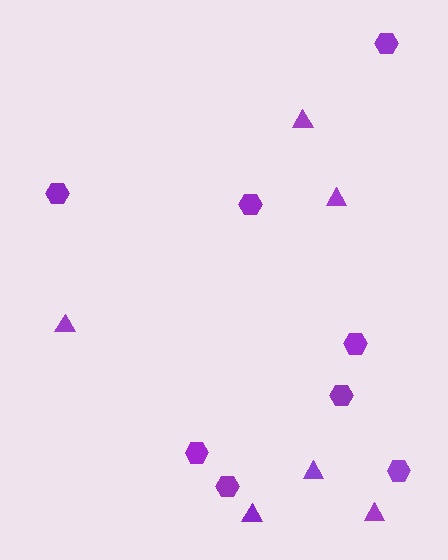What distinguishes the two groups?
There are 2 groups: one group of hexagons (8) and one group of triangles (6).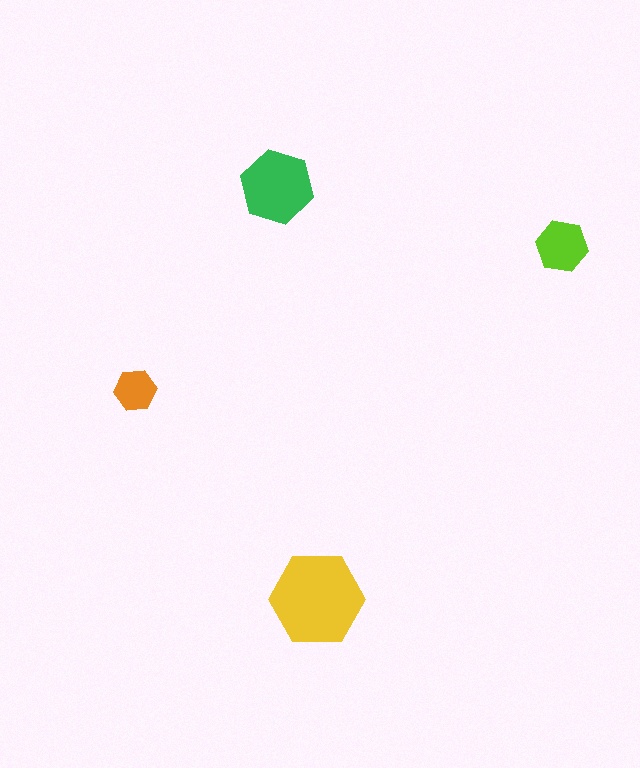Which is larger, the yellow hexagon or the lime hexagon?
The yellow one.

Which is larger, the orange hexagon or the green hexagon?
The green one.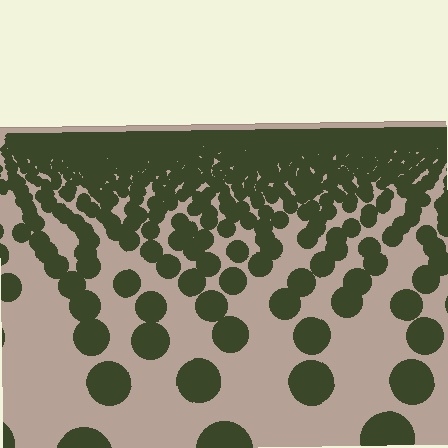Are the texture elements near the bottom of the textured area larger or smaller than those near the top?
Larger. Near the bottom, elements are closer to the viewer and appear at a bigger on-screen size.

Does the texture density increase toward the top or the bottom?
Density increases toward the top.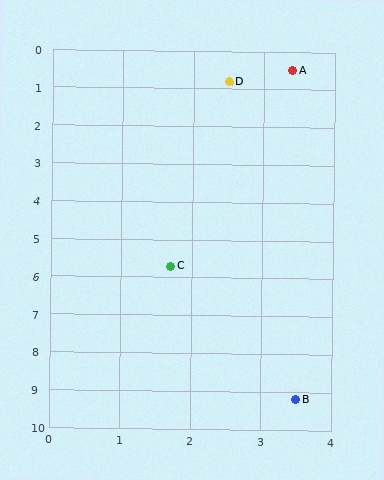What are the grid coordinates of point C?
Point C is at approximately (1.7, 5.7).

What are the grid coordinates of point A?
Point A is at approximately (3.4, 0.5).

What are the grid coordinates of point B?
Point B is at approximately (3.5, 9.2).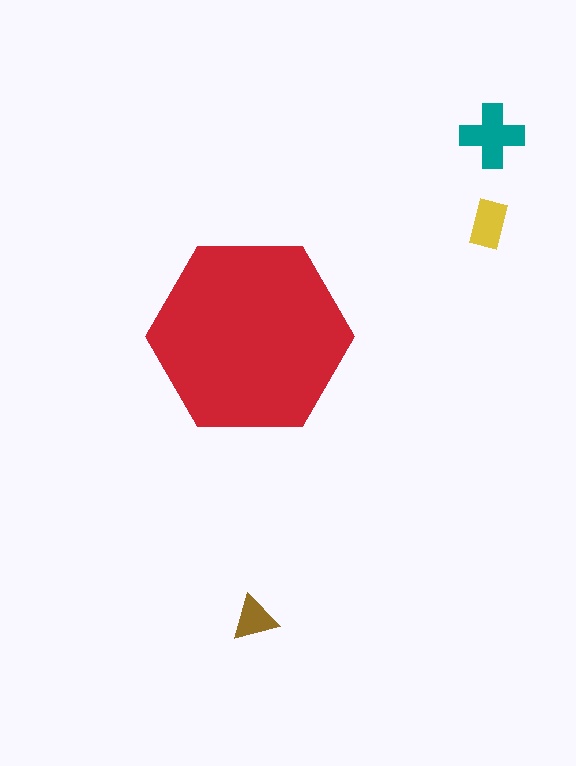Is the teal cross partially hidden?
No, the teal cross is fully visible.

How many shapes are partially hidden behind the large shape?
0 shapes are partially hidden.